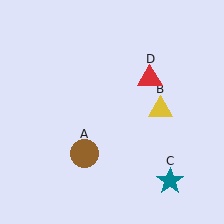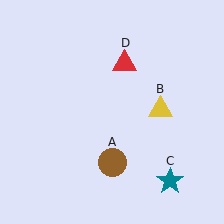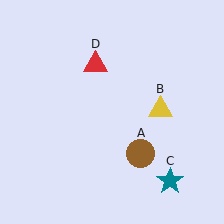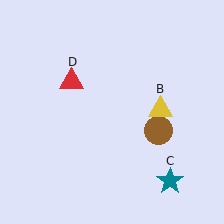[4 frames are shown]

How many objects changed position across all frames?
2 objects changed position: brown circle (object A), red triangle (object D).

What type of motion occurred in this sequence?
The brown circle (object A), red triangle (object D) rotated counterclockwise around the center of the scene.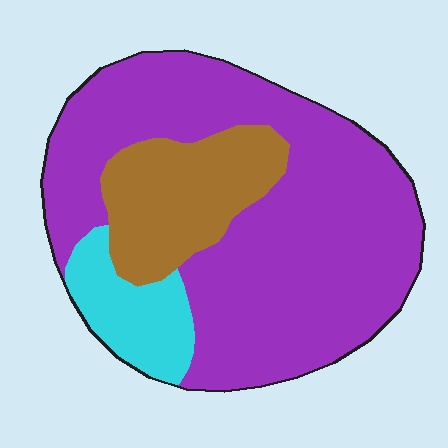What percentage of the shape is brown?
Brown covers 20% of the shape.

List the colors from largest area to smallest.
From largest to smallest: purple, brown, cyan.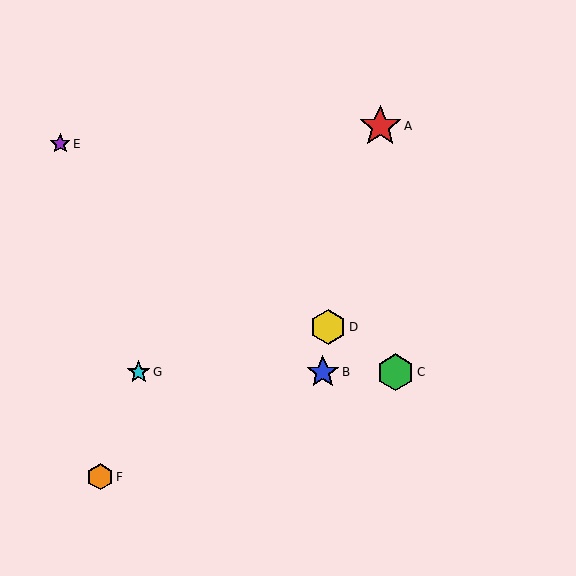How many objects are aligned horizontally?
3 objects (B, C, G) are aligned horizontally.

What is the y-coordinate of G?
Object G is at y≈372.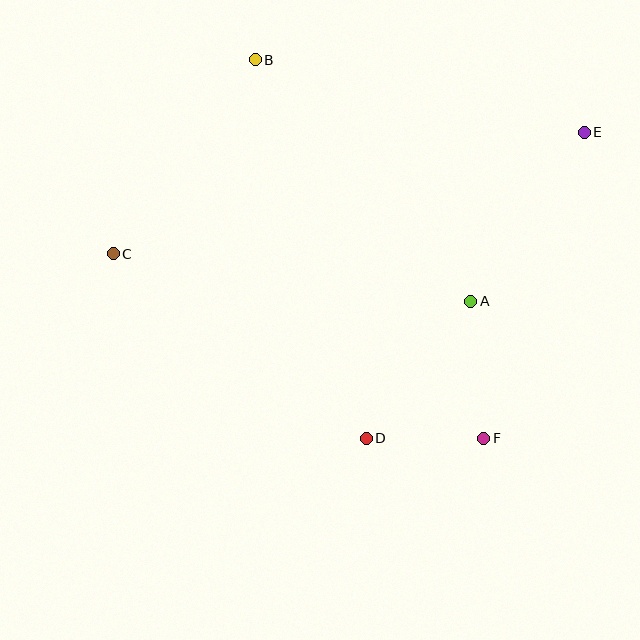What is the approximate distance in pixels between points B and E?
The distance between B and E is approximately 337 pixels.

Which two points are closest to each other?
Points D and F are closest to each other.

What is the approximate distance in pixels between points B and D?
The distance between B and D is approximately 395 pixels.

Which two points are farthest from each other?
Points C and E are farthest from each other.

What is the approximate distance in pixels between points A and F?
The distance between A and F is approximately 138 pixels.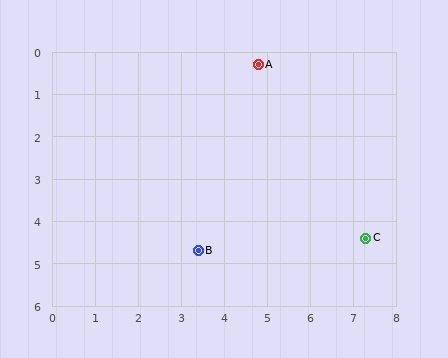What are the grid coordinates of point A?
Point A is at approximately (4.8, 0.3).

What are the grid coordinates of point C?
Point C is at approximately (7.3, 4.4).